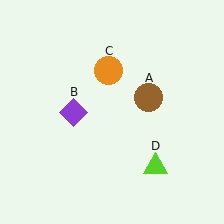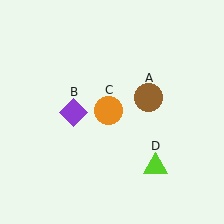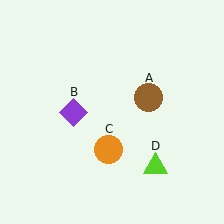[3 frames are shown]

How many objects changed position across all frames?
1 object changed position: orange circle (object C).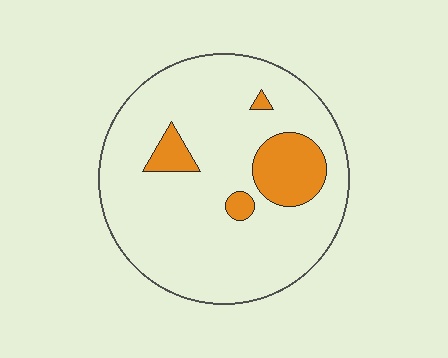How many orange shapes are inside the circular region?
4.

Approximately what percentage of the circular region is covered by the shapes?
Approximately 15%.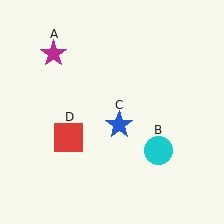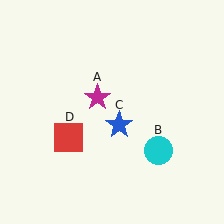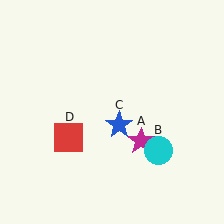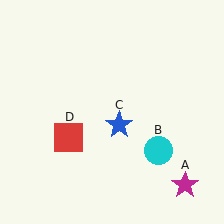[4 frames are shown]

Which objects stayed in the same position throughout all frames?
Cyan circle (object B) and blue star (object C) and red square (object D) remained stationary.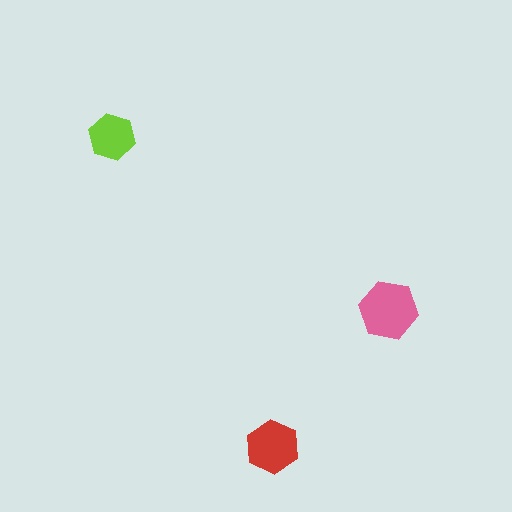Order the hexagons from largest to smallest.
the pink one, the red one, the lime one.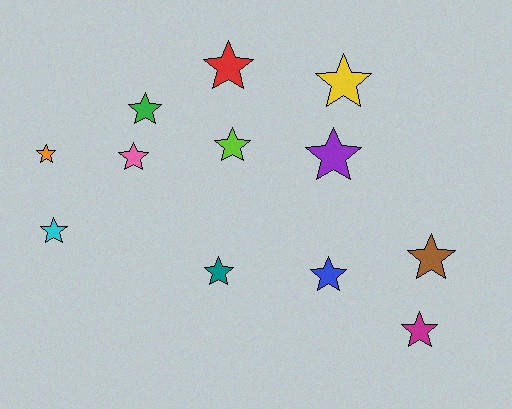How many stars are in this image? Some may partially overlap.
There are 12 stars.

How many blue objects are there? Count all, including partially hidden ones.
There is 1 blue object.